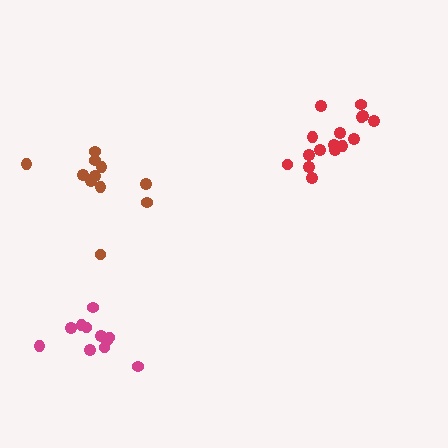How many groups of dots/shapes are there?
There are 3 groups.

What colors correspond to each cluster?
The clusters are colored: magenta, red, brown.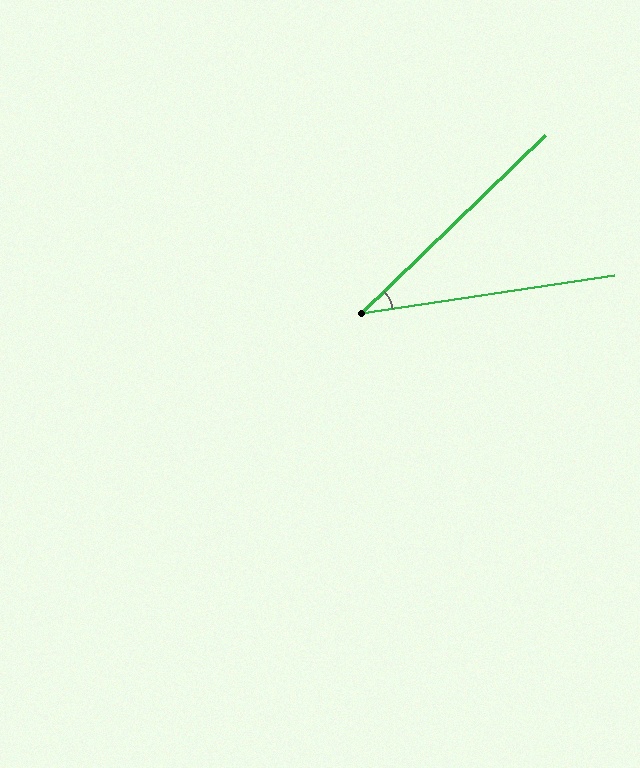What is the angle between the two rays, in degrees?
Approximately 35 degrees.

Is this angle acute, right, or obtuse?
It is acute.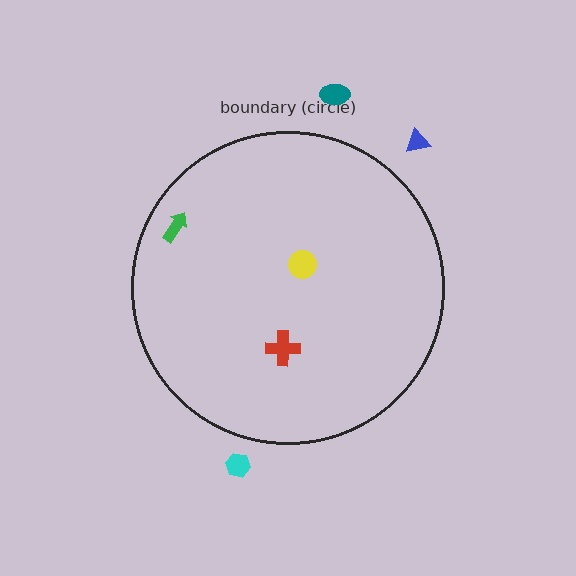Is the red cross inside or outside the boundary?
Inside.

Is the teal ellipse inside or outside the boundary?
Outside.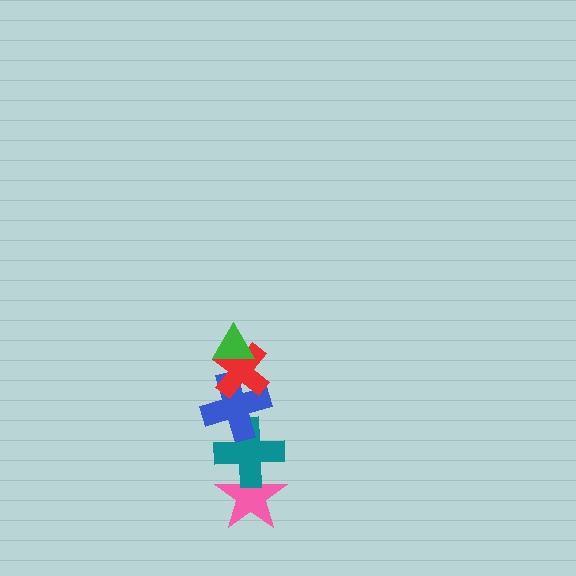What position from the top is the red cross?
The red cross is 2nd from the top.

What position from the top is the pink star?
The pink star is 5th from the top.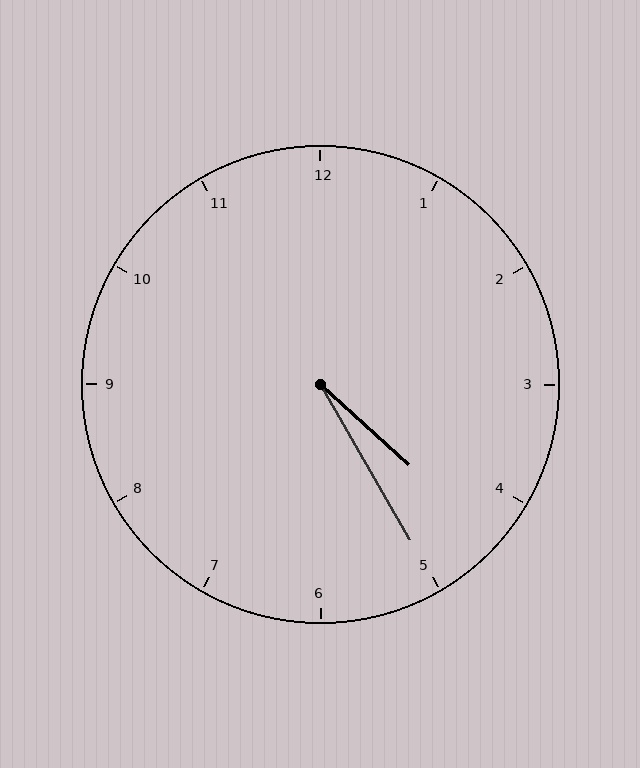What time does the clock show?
4:25.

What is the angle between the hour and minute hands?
Approximately 18 degrees.